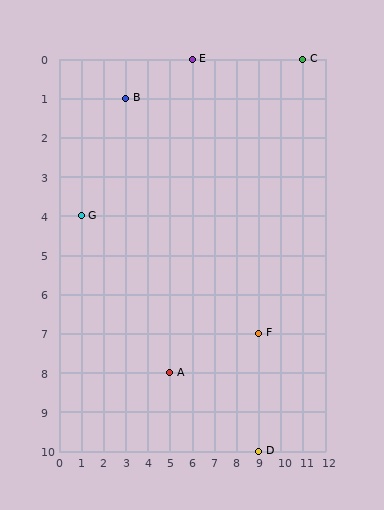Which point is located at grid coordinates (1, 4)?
Point G is at (1, 4).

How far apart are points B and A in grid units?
Points B and A are 2 columns and 7 rows apart (about 7.3 grid units diagonally).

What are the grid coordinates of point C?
Point C is at grid coordinates (11, 0).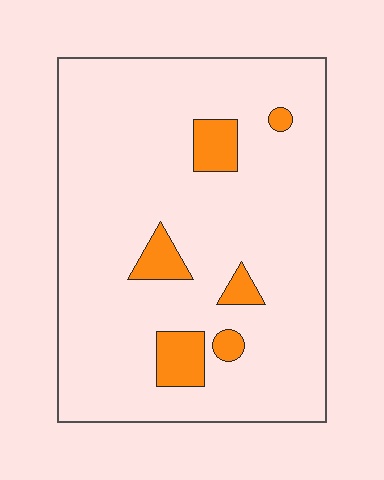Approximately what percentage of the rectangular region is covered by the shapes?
Approximately 10%.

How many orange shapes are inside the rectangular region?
6.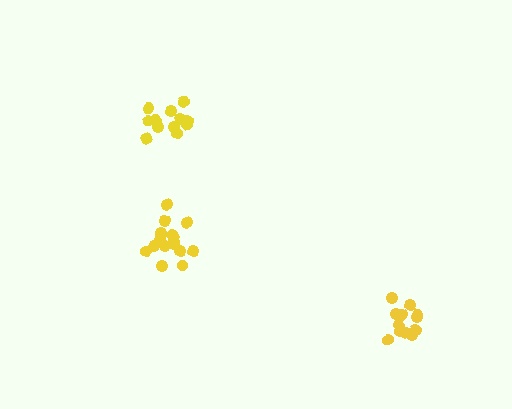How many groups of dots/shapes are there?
There are 3 groups.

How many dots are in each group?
Group 1: 17 dots, Group 2: 15 dots, Group 3: 13 dots (45 total).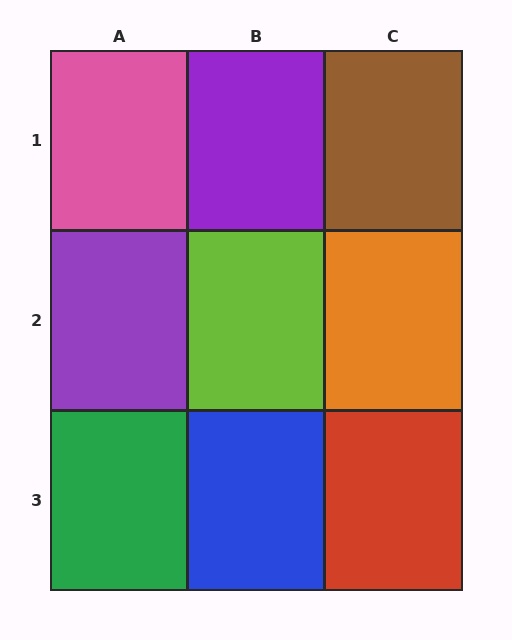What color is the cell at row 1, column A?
Pink.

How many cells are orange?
1 cell is orange.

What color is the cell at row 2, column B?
Lime.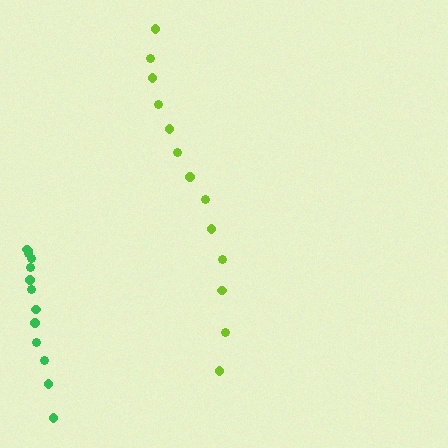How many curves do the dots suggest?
There are 2 distinct paths.